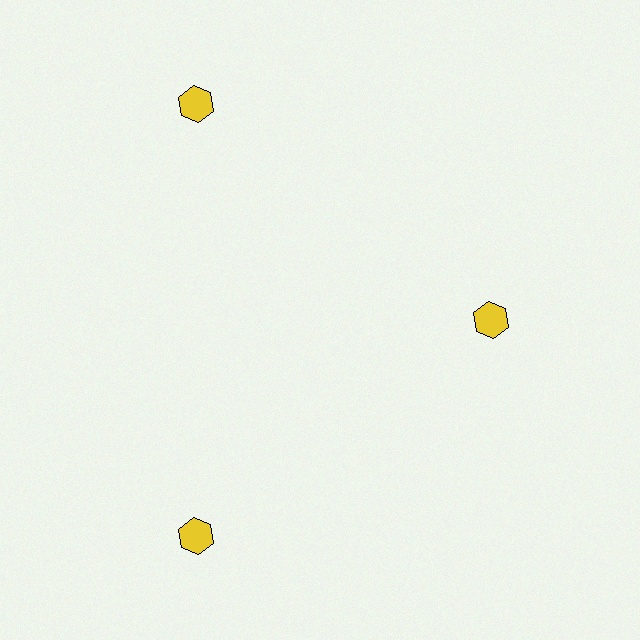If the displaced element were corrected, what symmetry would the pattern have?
It would have 3-fold rotational symmetry — the pattern would map onto itself every 120 degrees.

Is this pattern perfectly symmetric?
No. The 3 yellow hexagons are arranged in a ring, but one element near the 3 o'clock position is pulled inward toward the center, breaking the 3-fold rotational symmetry.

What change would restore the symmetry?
The symmetry would be restored by moving it outward, back onto the ring so that all 3 hexagons sit at equal angles and equal distance from the center.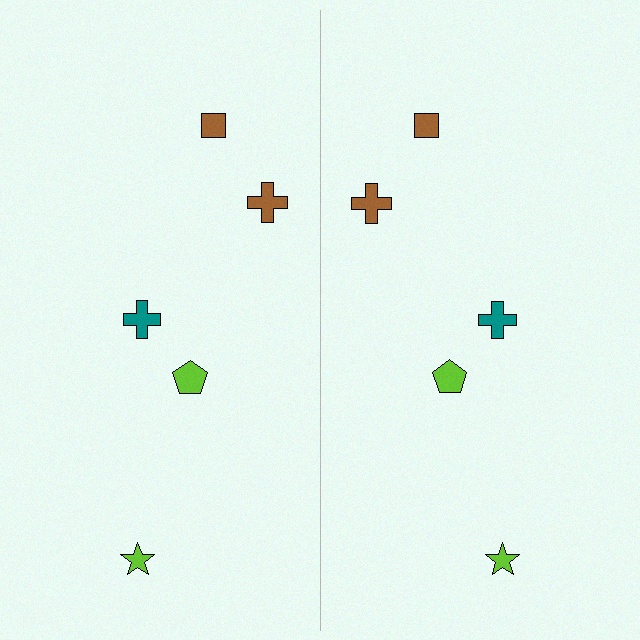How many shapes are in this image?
There are 10 shapes in this image.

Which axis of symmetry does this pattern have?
The pattern has a vertical axis of symmetry running through the center of the image.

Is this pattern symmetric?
Yes, this pattern has bilateral (reflection) symmetry.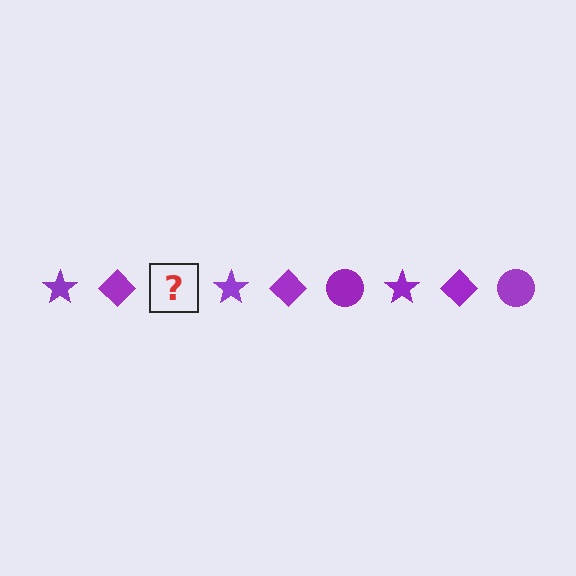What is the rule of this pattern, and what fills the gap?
The rule is that the pattern cycles through star, diamond, circle shapes in purple. The gap should be filled with a purple circle.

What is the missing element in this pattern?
The missing element is a purple circle.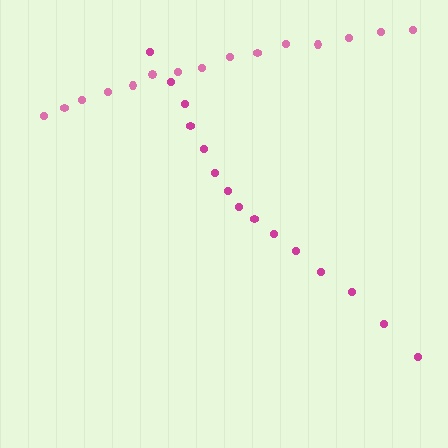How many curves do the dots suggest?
There are 2 distinct paths.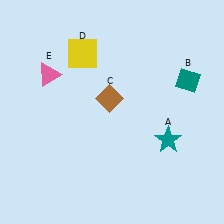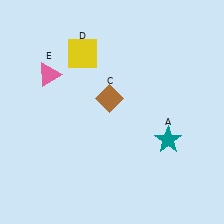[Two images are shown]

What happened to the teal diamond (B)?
The teal diamond (B) was removed in Image 2. It was in the top-right area of Image 1.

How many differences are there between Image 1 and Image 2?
There is 1 difference between the two images.